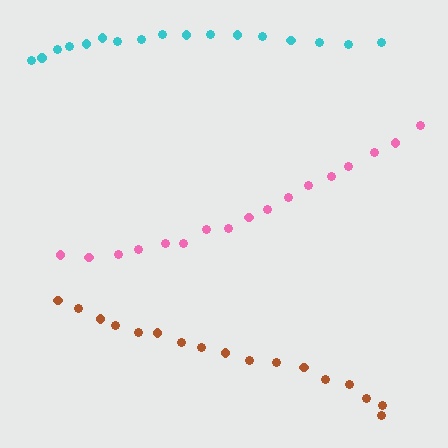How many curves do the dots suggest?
There are 3 distinct paths.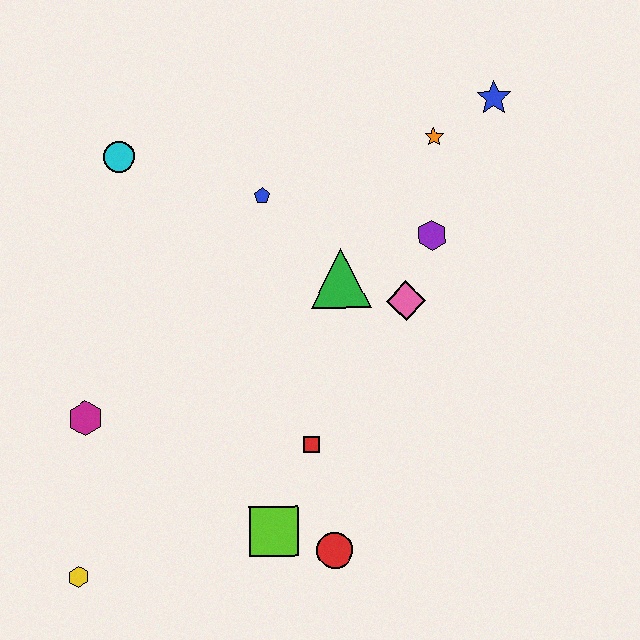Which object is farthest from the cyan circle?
The red circle is farthest from the cyan circle.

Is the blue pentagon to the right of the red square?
No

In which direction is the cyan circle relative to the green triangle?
The cyan circle is to the left of the green triangle.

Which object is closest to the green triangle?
The pink diamond is closest to the green triangle.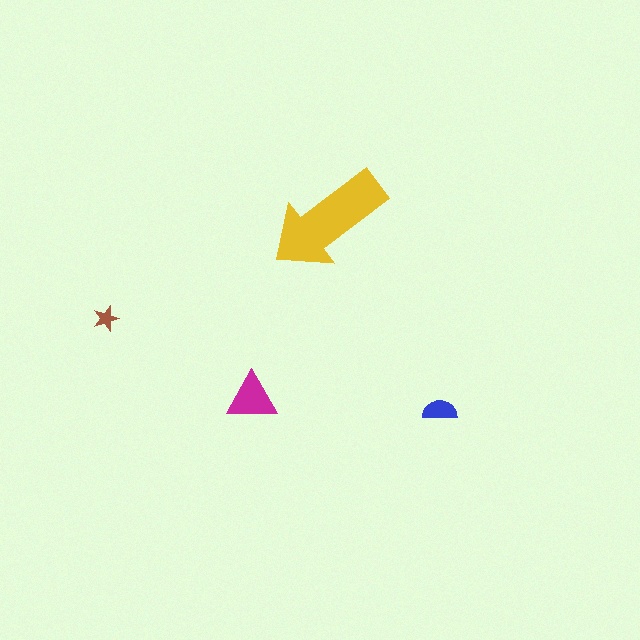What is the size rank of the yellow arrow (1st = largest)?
1st.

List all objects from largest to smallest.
The yellow arrow, the magenta triangle, the blue semicircle, the brown star.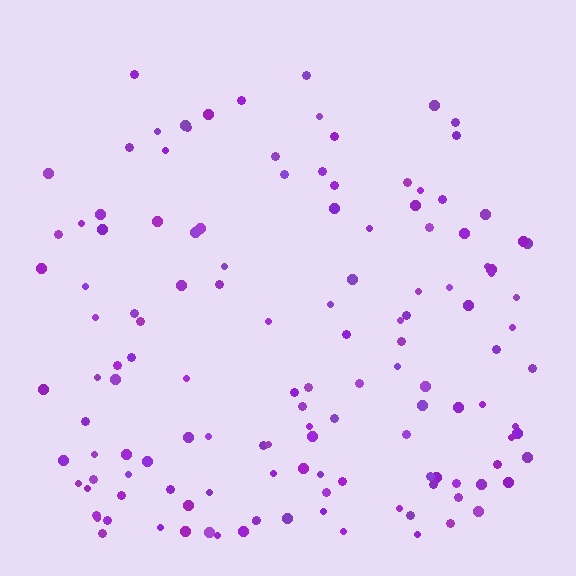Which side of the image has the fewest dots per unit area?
The top.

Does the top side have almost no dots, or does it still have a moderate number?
Still a moderate number, just noticeably fewer than the bottom.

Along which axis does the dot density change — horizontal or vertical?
Vertical.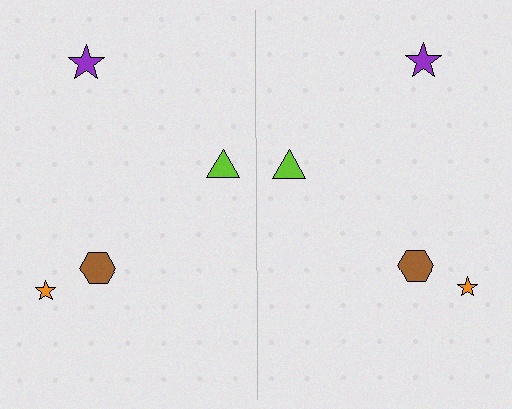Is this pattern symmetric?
Yes, this pattern has bilateral (reflection) symmetry.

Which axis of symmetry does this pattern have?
The pattern has a vertical axis of symmetry running through the center of the image.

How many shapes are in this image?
There are 8 shapes in this image.